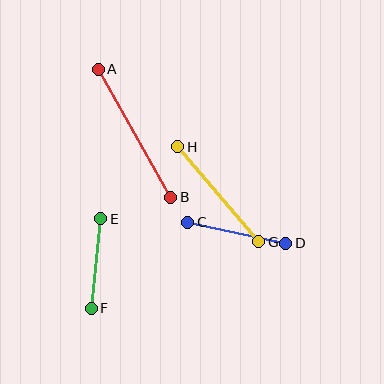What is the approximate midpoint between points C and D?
The midpoint is at approximately (237, 233) pixels.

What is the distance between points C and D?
The distance is approximately 100 pixels.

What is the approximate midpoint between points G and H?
The midpoint is at approximately (218, 194) pixels.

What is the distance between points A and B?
The distance is approximately 147 pixels.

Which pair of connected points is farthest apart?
Points A and B are farthest apart.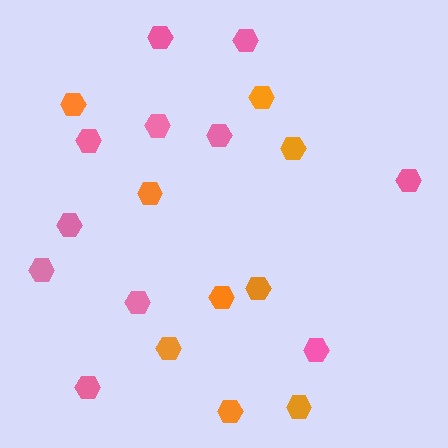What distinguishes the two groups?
There are 2 groups: one group of orange hexagons (9) and one group of pink hexagons (11).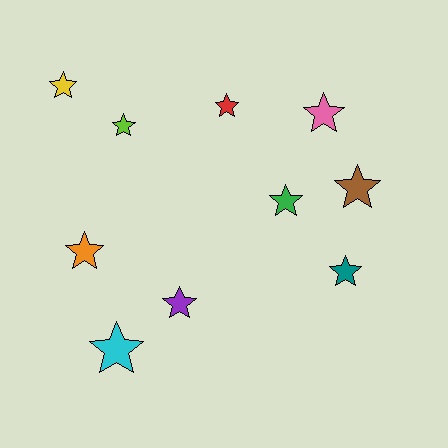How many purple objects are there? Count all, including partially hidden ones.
There is 1 purple object.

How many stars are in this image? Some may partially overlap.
There are 10 stars.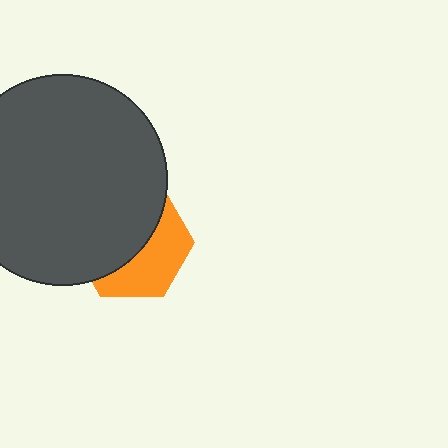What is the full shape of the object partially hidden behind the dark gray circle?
The partially hidden object is an orange hexagon.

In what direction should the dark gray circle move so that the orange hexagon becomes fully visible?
The dark gray circle should move toward the upper-left. That is the shortest direction to clear the overlap and leave the orange hexagon fully visible.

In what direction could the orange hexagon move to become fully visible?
The orange hexagon could move toward the lower-right. That would shift it out from behind the dark gray circle entirely.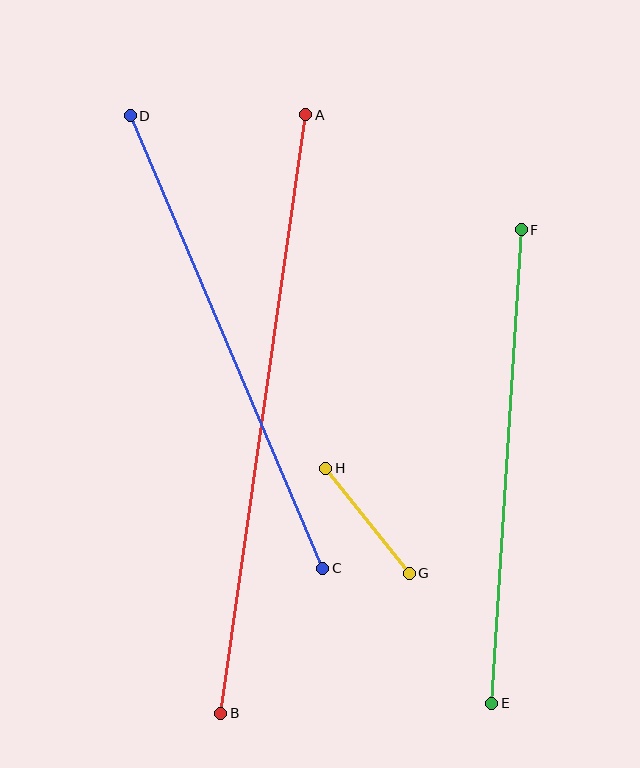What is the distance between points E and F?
The distance is approximately 474 pixels.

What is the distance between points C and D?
The distance is approximately 492 pixels.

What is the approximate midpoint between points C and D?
The midpoint is at approximately (226, 342) pixels.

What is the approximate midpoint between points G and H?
The midpoint is at approximately (367, 521) pixels.